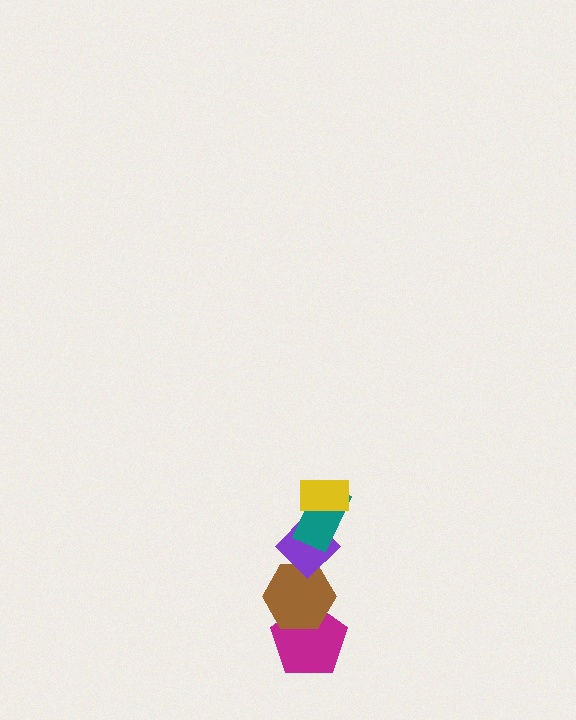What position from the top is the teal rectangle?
The teal rectangle is 2nd from the top.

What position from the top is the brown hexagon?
The brown hexagon is 4th from the top.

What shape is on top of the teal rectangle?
The yellow rectangle is on top of the teal rectangle.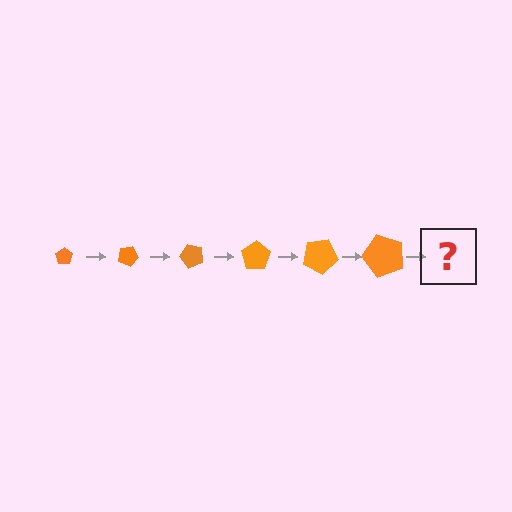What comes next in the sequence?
The next element should be a pentagon, larger than the previous one and rotated 150 degrees from the start.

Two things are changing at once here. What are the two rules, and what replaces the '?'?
The two rules are that the pentagon grows larger each step and it rotates 25 degrees each step. The '?' should be a pentagon, larger than the previous one and rotated 150 degrees from the start.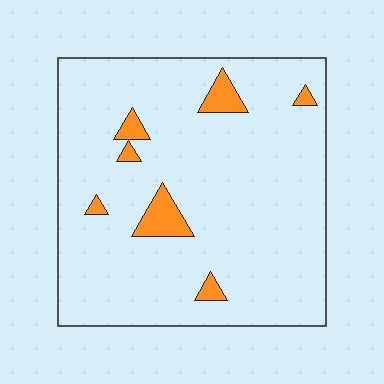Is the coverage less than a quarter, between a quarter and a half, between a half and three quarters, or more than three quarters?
Less than a quarter.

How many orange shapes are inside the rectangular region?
7.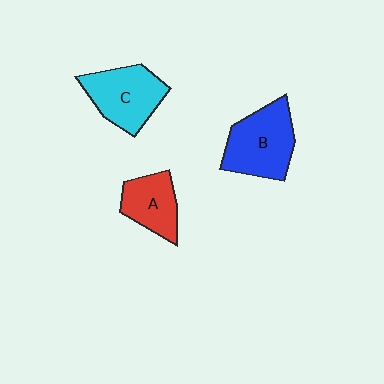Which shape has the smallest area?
Shape A (red).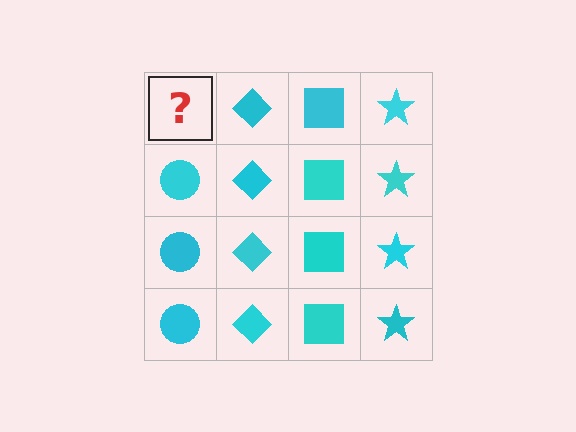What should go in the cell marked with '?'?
The missing cell should contain a cyan circle.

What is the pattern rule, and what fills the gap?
The rule is that each column has a consistent shape. The gap should be filled with a cyan circle.